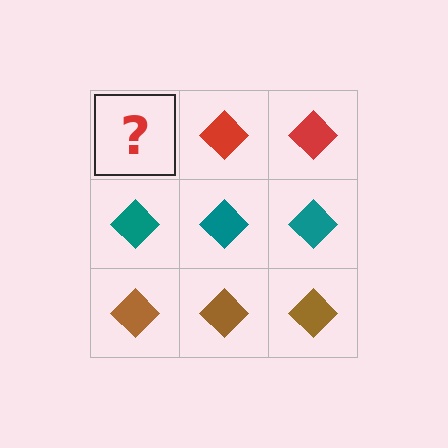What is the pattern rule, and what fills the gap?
The rule is that each row has a consistent color. The gap should be filled with a red diamond.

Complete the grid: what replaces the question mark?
The question mark should be replaced with a red diamond.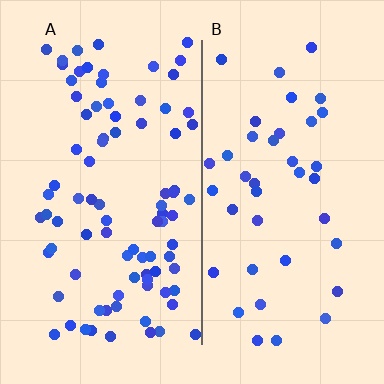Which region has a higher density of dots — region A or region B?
A (the left).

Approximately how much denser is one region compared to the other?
Approximately 2.1× — region A over region B.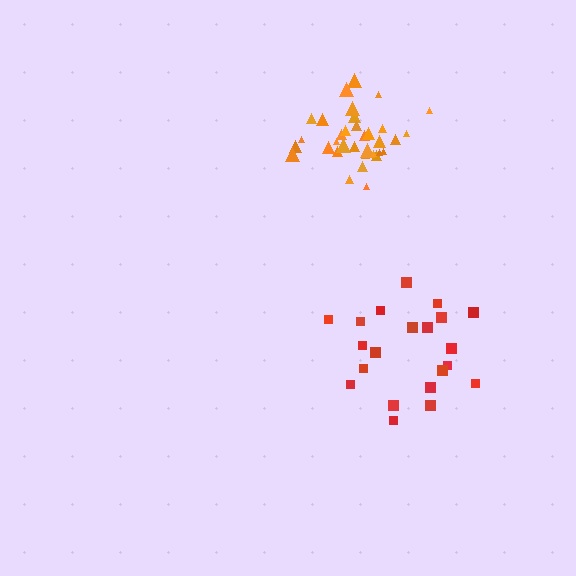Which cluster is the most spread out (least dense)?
Red.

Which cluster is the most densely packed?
Orange.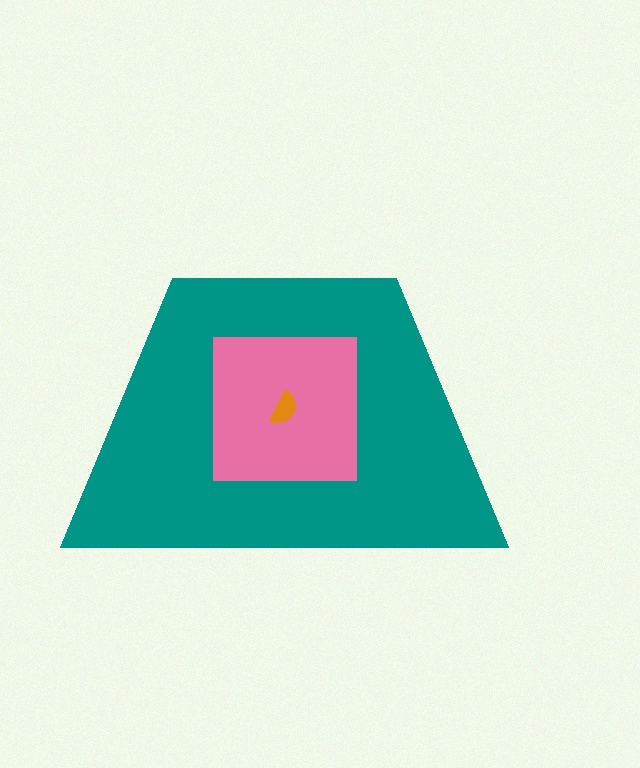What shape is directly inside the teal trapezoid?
The pink square.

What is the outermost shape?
The teal trapezoid.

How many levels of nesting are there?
3.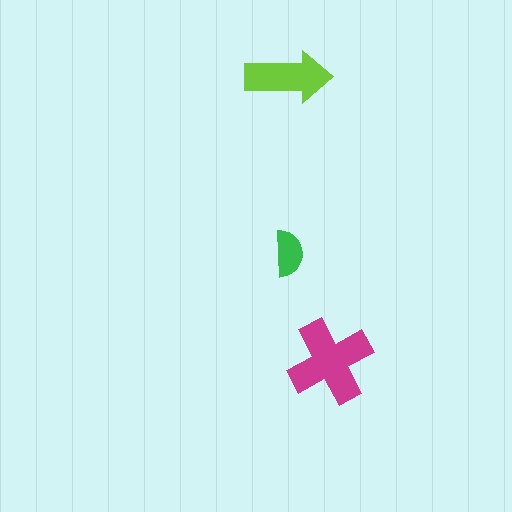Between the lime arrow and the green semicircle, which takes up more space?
The lime arrow.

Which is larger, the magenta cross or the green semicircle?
The magenta cross.